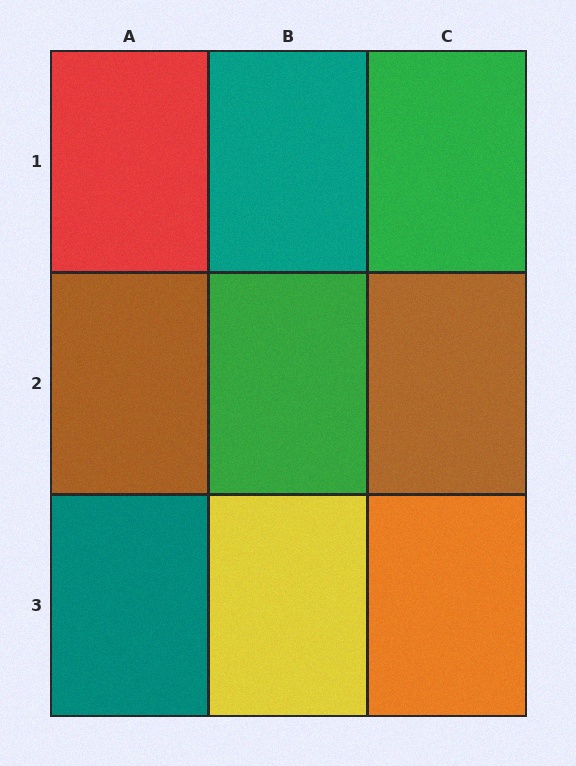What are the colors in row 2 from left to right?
Brown, green, brown.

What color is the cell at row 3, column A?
Teal.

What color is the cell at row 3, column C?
Orange.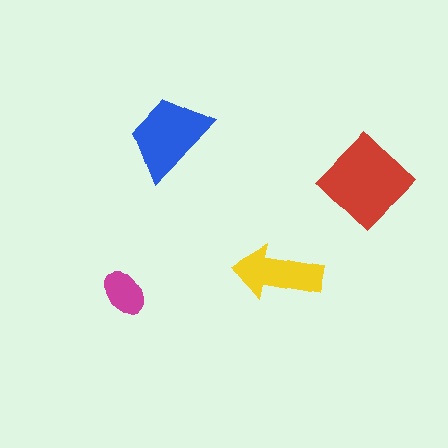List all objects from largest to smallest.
The red diamond, the blue trapezoid, the yellow arrow, the magenta ellipse.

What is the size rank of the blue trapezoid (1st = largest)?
2nd.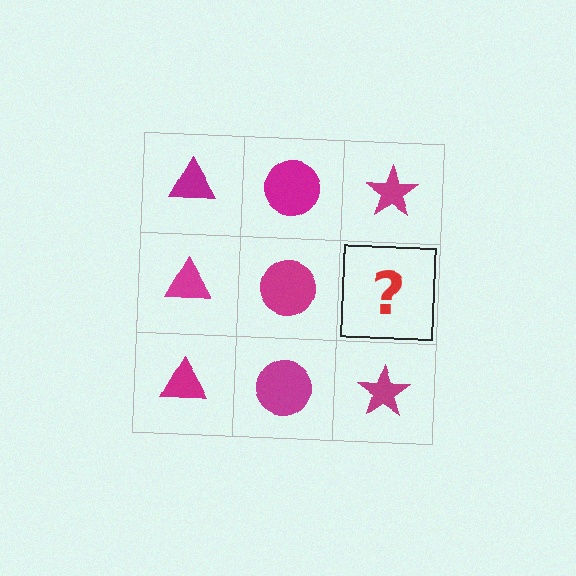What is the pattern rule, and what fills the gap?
The rule is that each column has a consistent shape. The gap should be filled with a magenta star.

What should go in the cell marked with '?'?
The missing cell should contain a magenta star.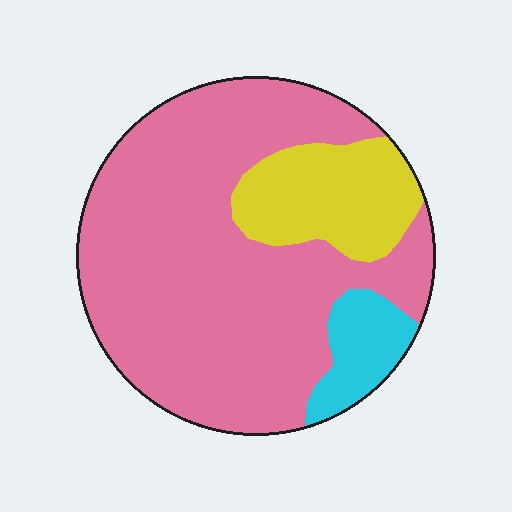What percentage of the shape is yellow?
Yellow takes up about one sixth (1/6) of the shape.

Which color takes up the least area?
Cyan, at roughly 10%.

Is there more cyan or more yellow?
Yellow.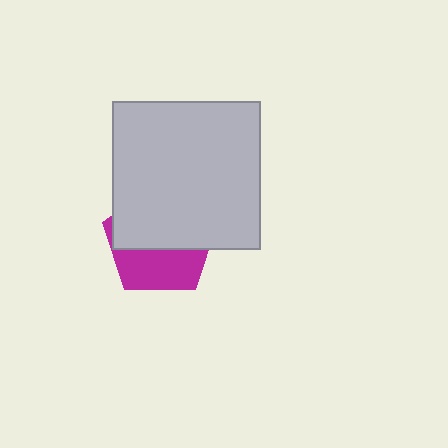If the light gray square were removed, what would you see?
You would see the complete magenta pentagon.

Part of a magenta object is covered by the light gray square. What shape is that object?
It is a pentagon.